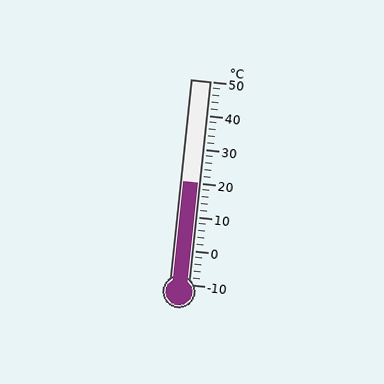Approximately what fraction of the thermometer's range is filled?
The thermometer is filled to approximately 50% of its range.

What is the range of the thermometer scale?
The thermometer scale ranges from -10°C to 50°C.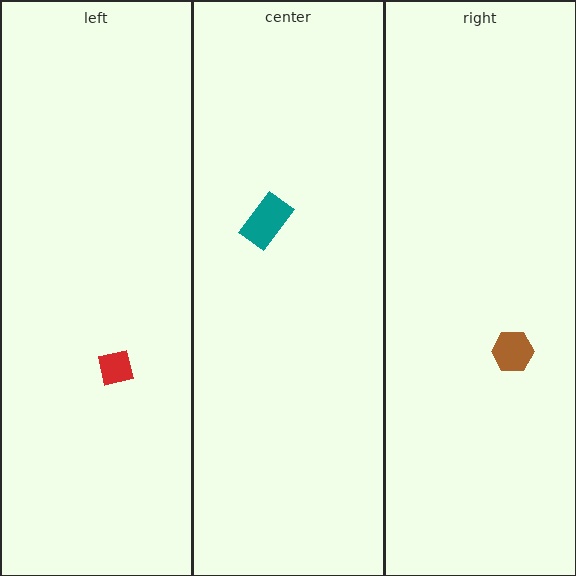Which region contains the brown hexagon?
The right region.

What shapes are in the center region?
The teal rectangle.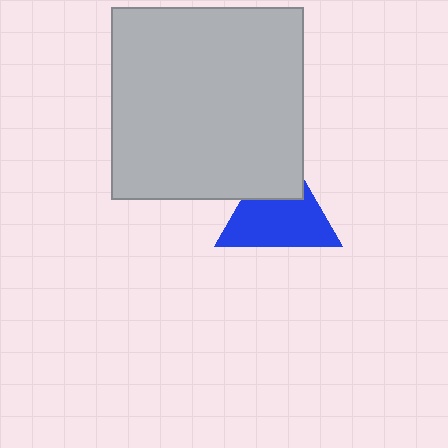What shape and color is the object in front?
The object in front is a light gray square.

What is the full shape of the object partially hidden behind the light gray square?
The partially hidden object is a blue triangle.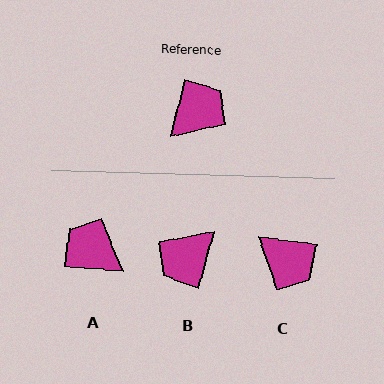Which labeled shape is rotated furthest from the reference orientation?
B, about 178 degrees away.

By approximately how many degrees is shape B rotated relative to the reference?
Approximately 178 degrees counter-clockwise.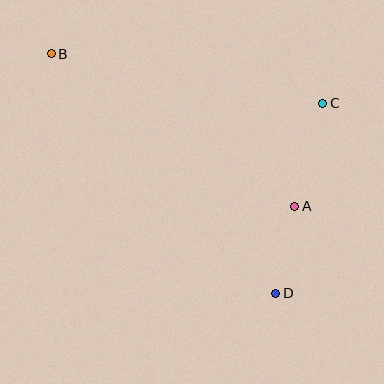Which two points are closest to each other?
Points A and D are closest to each other.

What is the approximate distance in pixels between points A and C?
The distance between A and C is approximately 107 pixels.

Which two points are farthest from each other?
Points B and D are farthest from each other.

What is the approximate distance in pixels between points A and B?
The distance between A and B is approximately 288 pixels.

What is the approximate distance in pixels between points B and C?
The distance between B and C is approximately 276 pixels.